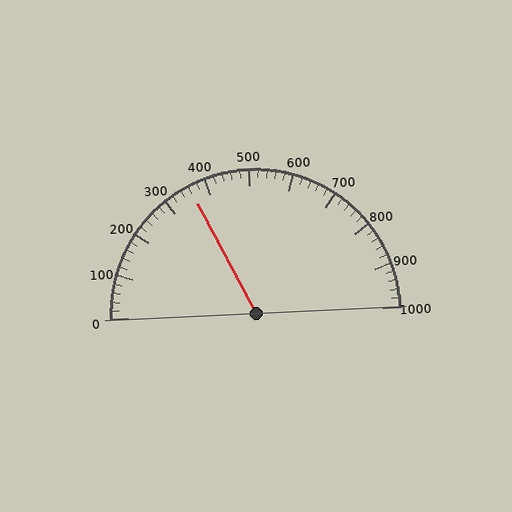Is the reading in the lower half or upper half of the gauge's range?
The reading is in the lower half of the range (0 to 1000).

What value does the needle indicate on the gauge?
The needle indicates approximately 360.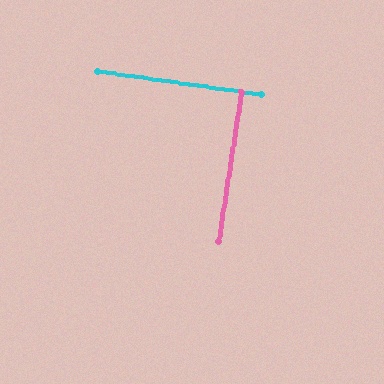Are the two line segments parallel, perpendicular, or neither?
Perpendicular — they meet at approximately 90°.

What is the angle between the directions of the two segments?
Approximately 90 degrees.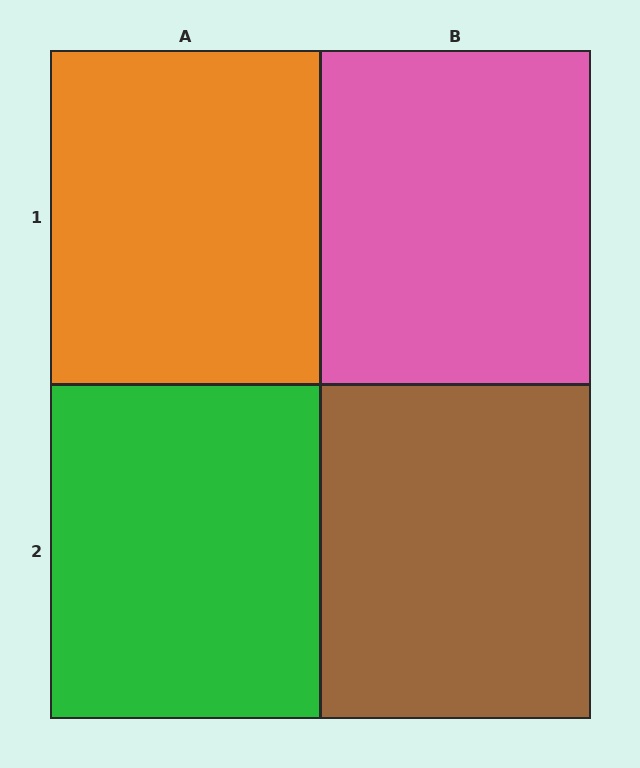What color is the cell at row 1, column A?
Orange.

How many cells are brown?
1 cell is brown.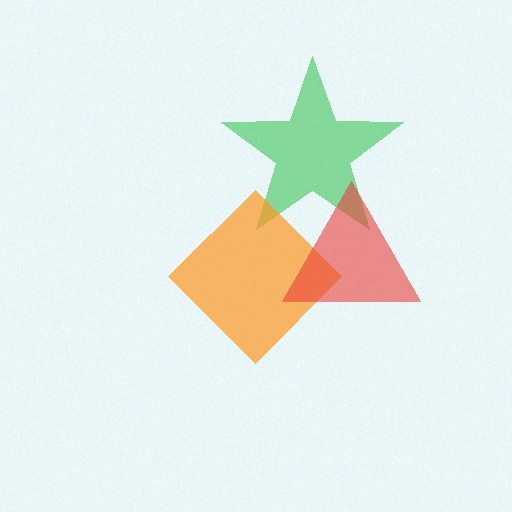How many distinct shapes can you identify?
There are 3 distinct shapes: a green star, an orange diamond, a red triangle.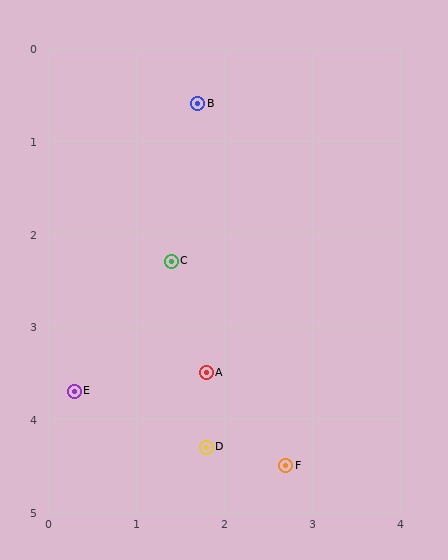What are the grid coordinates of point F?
Point F is at approximately (2.7, 4.5).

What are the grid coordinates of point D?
Point D is at approximately (1.8, 4.3).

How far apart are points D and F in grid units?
Points D and F are about 0.9 grid units apart.